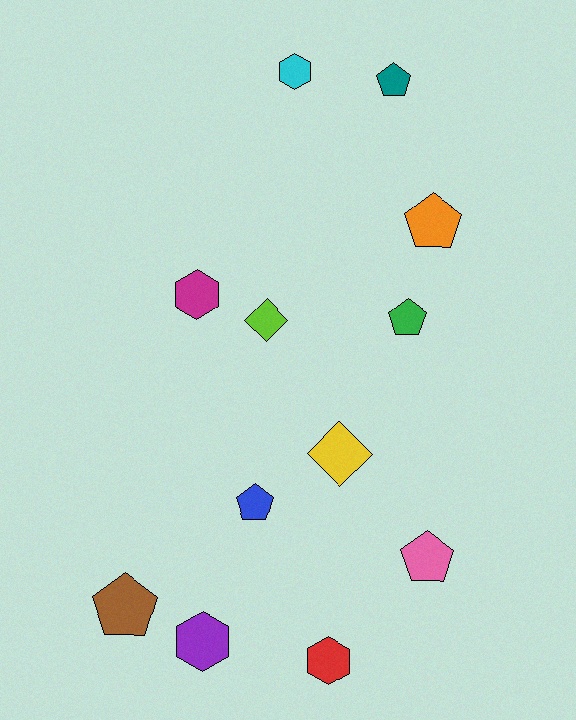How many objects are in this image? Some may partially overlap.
There are 12 objects.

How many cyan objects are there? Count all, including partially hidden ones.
There is 1 cyan object.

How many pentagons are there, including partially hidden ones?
There are 6 pentagons.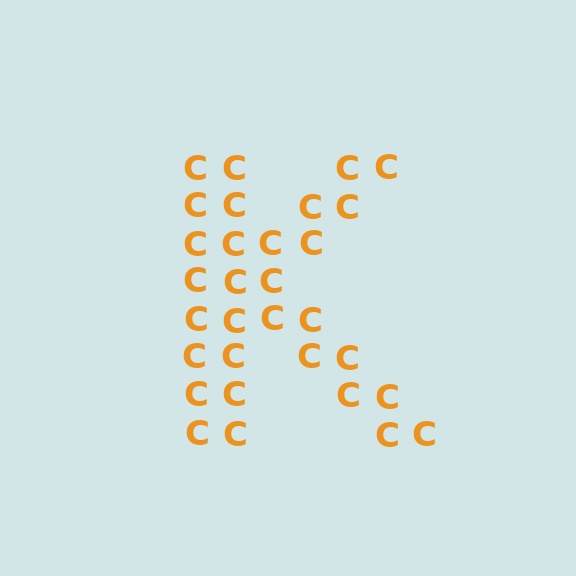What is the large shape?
The large shape is the letter K.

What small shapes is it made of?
It is made of small letter C's.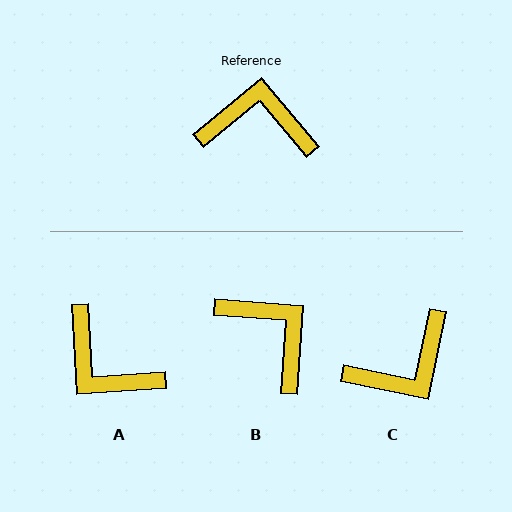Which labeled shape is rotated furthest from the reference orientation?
A, about 144 degrees away.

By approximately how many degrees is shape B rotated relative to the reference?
Approximately 44 degrees clockwise.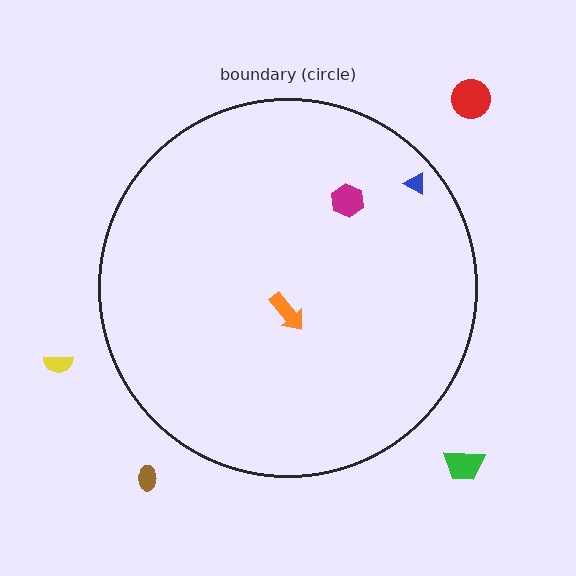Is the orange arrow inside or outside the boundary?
Inside.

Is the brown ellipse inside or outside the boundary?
Outside.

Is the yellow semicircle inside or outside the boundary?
Outside.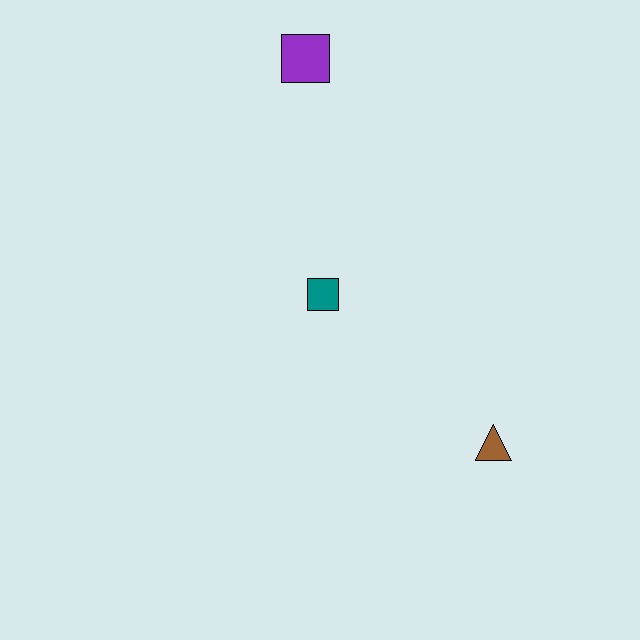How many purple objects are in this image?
There is 1 purple object.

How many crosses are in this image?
There are no crosses.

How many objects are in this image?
There are 3 objects.